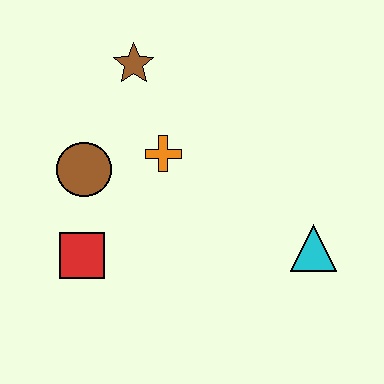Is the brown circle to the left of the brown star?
Yes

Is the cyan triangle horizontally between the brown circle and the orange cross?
No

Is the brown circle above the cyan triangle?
Yes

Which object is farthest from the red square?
The cyan triangle is farthest from the red square.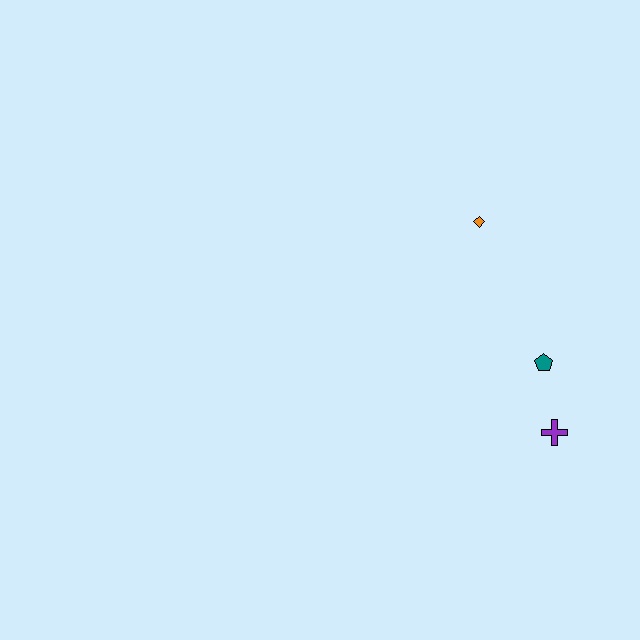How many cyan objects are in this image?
There are no cyan objects.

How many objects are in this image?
There are 3 objects.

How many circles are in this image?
There are no circles.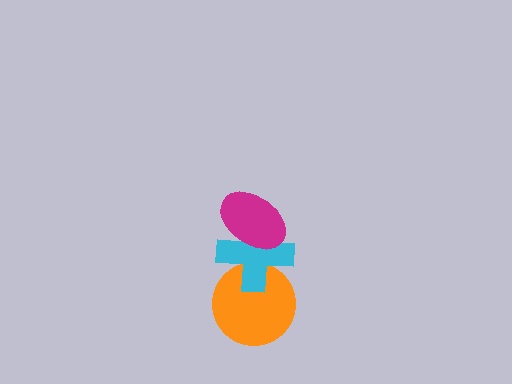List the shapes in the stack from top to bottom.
From top to bottom: the magenta ellipse, the cyan cross, the orange circle.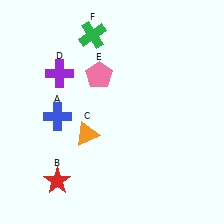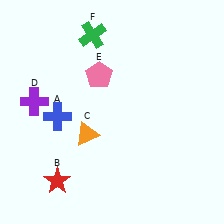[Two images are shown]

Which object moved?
The purple cross (D) moved down.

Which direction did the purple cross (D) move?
The purple cross (D) moved down.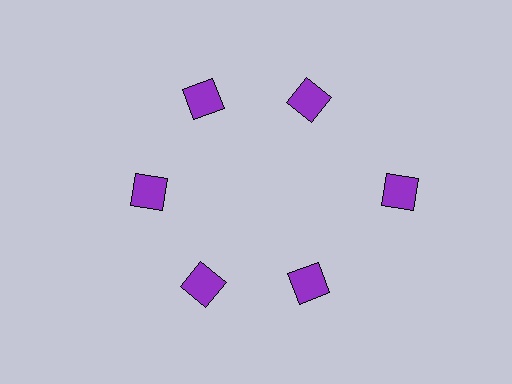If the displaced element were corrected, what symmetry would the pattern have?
It would have 6-fold rotational symmetry — the pattern would map onto itself every 60 degrees.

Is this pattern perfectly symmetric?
No. The 6 purple squares are arranged in a ring, but one element near the 3 o'clock position is pushed outward from the center, breaking the 6-fold rotational symmetry.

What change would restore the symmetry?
The symmetry would be restored by moving it inward, back onto the ring so that all 6 squares sit at equal angles and equal distance from the center.